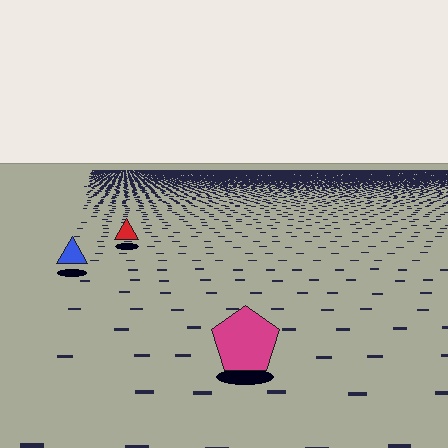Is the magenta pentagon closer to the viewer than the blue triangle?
Yes. The magenta pentagon is closer — you can tell from the texture gradient: the ground texture is coarser near it.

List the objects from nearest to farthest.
From nearest to farthest: the magenta pentagon, the blue triangle, the red triangle.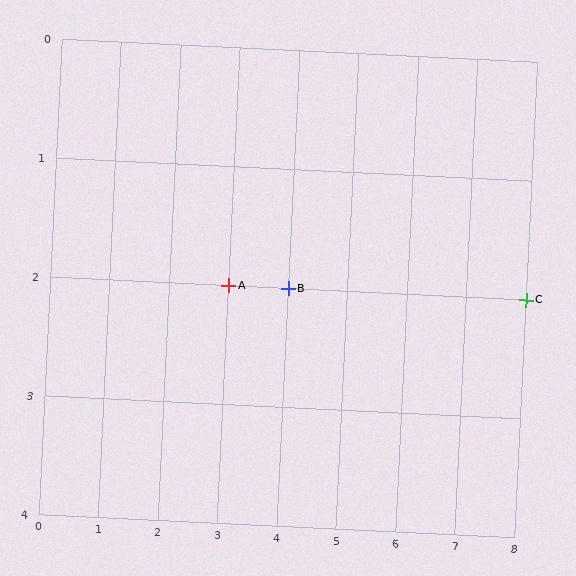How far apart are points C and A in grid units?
Points C and A are 5 columns apart.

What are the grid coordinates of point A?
Point A is at grid coordinates (3, 2).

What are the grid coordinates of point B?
Point B is at grid coordinates (4, 2).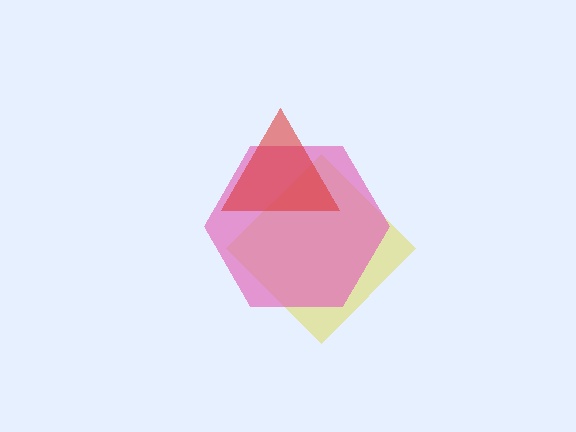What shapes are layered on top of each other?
The layered shapes are: a yellow diamond, a pink hexagon, a red triangle.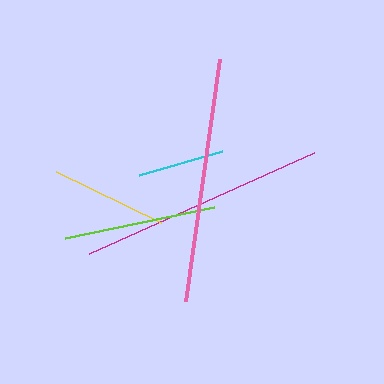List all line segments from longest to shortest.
From longest to shortest: magenta, pink, lime, yellow, cyan.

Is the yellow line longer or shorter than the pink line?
The pink line is longer than the yellow line.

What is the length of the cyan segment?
The cyan segment is approximately 86 pixels long.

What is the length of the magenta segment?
The magenta segment is approximately 247 pixels long.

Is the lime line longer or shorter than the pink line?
The pink line is longer than the lime line.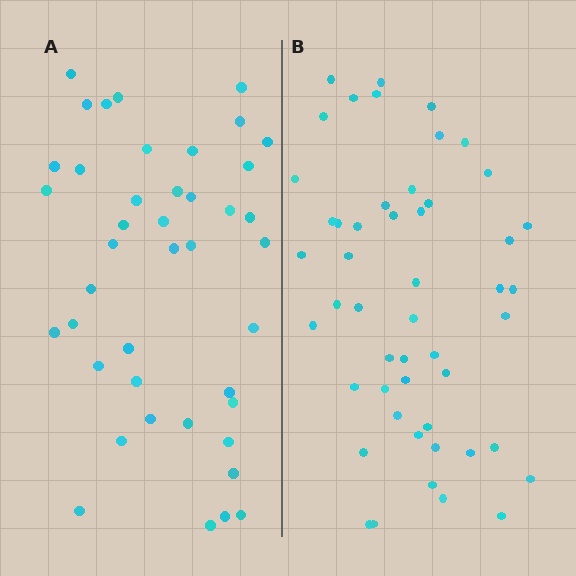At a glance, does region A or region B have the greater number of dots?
Region B (the right region) has more dots.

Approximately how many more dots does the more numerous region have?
Region B has roughly 8 or so more dots than region A.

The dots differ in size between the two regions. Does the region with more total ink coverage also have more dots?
No. Region A has more total ink coverage because its dots are larger, but region B actually contains more individual dots. Total area can be misleading — the number of items is what matters here.